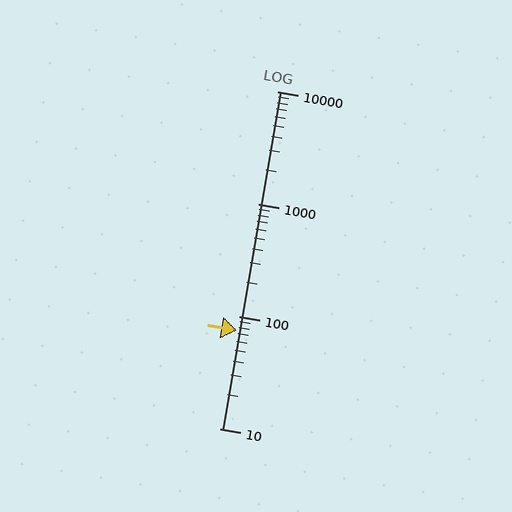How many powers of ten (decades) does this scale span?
The scale spans 3 decades, from 10 to 10000.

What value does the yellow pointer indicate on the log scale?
The pointer indicates approximately 75.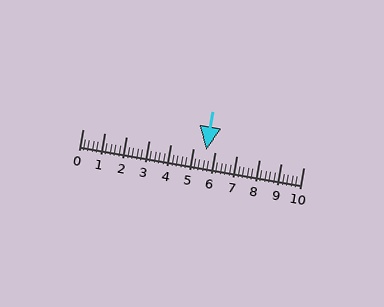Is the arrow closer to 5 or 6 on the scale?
The arrow is closer to 6.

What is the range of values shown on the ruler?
The ruler shows values from 0 to 10.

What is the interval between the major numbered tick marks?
The major tick marks are spaced 1 units apart.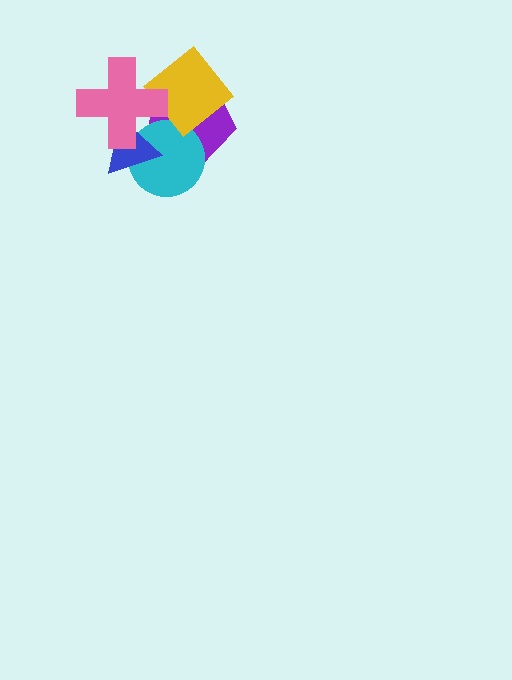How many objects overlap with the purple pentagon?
4 objects overlap with the purple pentagon.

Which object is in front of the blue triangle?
The pink cross is in front of the blue triangle.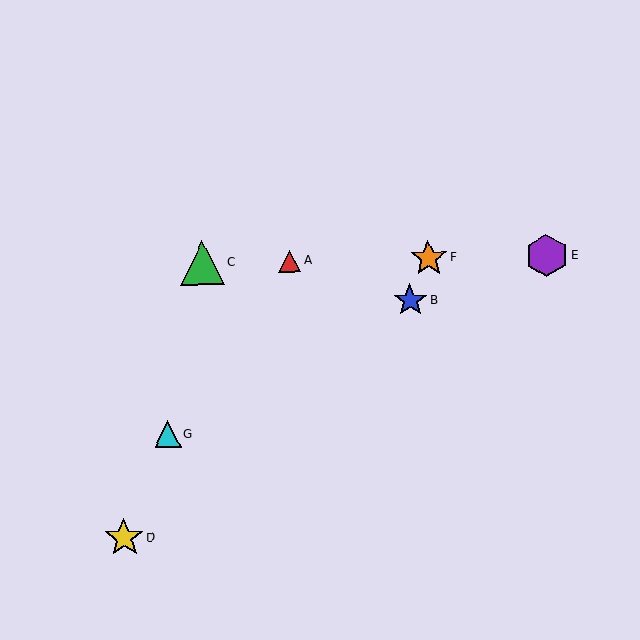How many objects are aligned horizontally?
4 objects (A, C, E, F) are aligned horizontally.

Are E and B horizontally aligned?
No, E is at y≈256 and B is at y≈300.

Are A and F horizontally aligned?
Yes, both are at y≈261.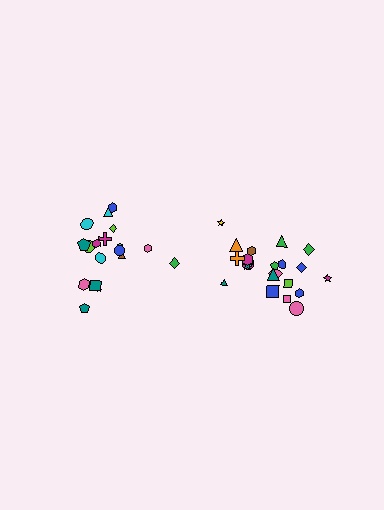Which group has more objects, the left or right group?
The right group.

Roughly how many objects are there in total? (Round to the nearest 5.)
Roughly 40 objects in total.